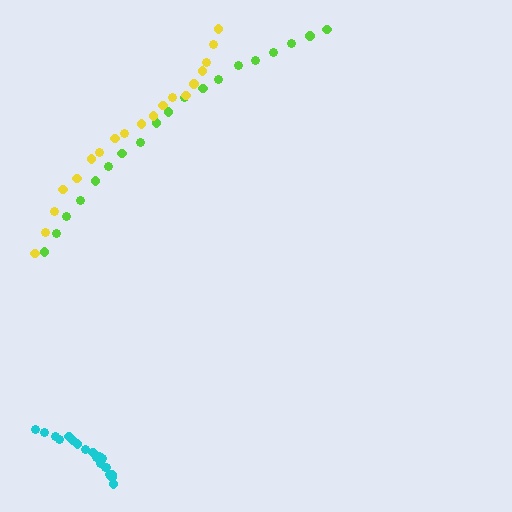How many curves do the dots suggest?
There are 3 distinct paths.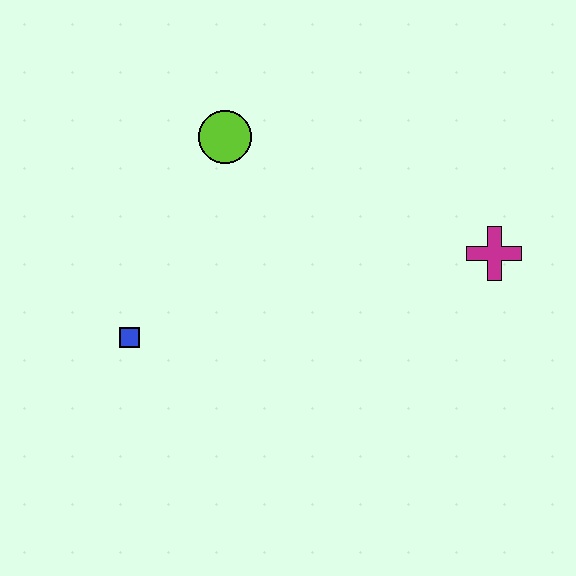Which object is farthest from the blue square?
The magenta cross is farthest from the blue square.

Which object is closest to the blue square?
The lime circle is closest to the blue square.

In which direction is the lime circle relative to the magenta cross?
The lime circle is to the left of the magenta cross.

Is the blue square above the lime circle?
No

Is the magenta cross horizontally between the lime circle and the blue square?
No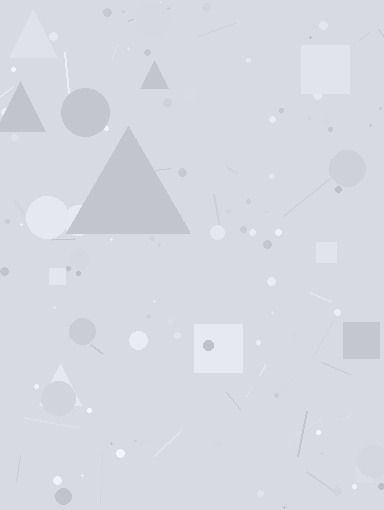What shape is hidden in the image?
A triangle is hidden in the image.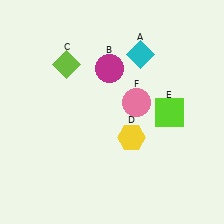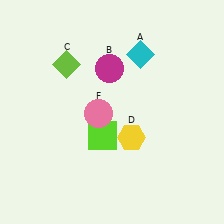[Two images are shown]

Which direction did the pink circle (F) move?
The pink circle (F) moved left.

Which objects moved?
The objects that moved are: the lime square (E), the pink circle (F).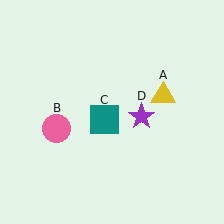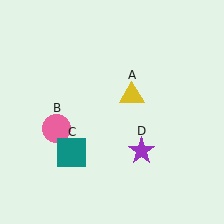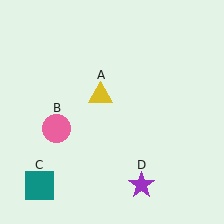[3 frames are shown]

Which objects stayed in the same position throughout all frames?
Pink circle (object B) remained stationary.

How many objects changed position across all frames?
3 objects changed position: yellow triangle (object A), teal square (object C), purple star (object D).